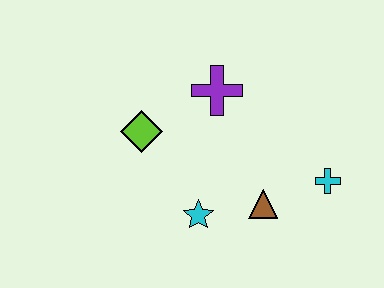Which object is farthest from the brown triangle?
The lime diamond is farthest from the brown triangle.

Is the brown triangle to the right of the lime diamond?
Yes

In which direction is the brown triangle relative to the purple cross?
The brown triangle is below the purple cross.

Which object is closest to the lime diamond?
The purple cross is closest to the lime diamond.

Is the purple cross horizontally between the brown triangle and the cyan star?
Yes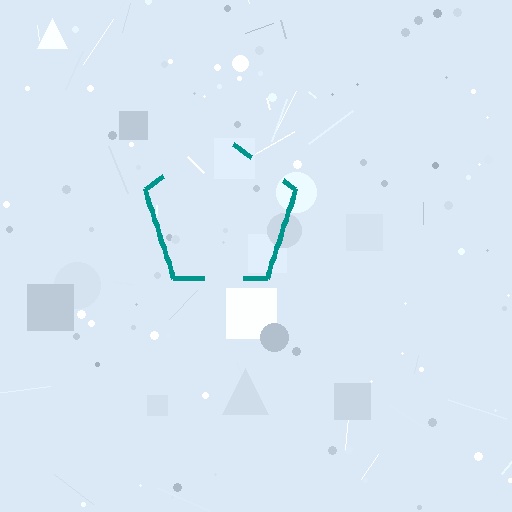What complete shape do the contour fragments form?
The contour fragments form a pentagon.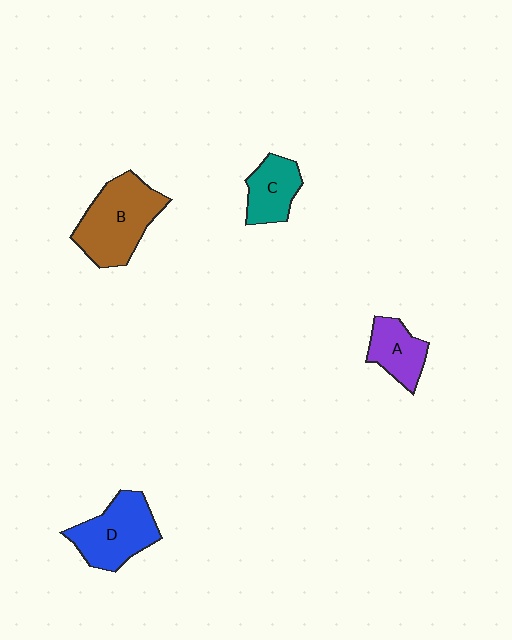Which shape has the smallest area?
Shape A (purple).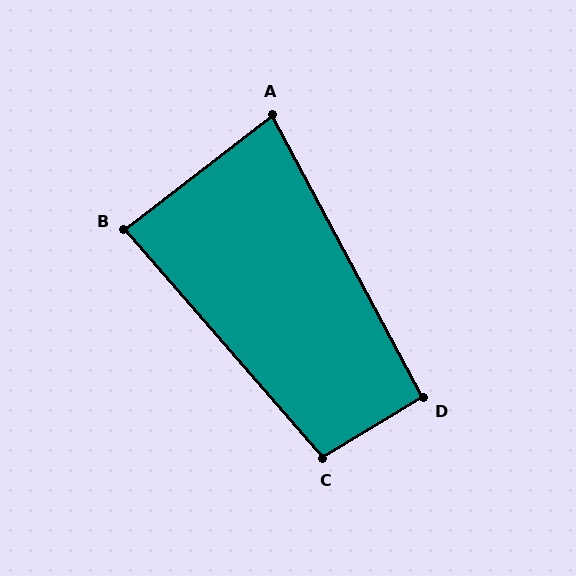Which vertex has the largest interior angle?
C, at approximately 100 degrees.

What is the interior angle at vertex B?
Approximately 87 degrees (approximately right).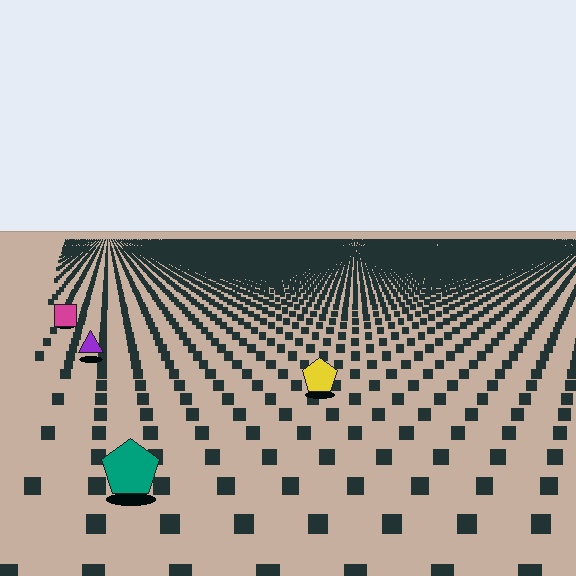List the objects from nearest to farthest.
From nearest to farthest: the teal pentagon, the yellow pentagon, the purple triangle, the magenta square.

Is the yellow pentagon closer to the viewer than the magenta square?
Yes. The yellow pentagon is closer — you can tell from the texture gradient: the ground texture is coarser near it.